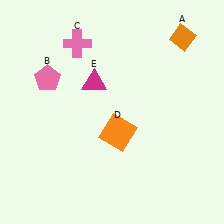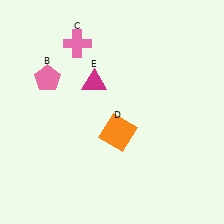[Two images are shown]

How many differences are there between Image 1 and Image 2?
There is 1 difference between the two images.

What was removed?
The orange diamond (A) was removed in Image 2.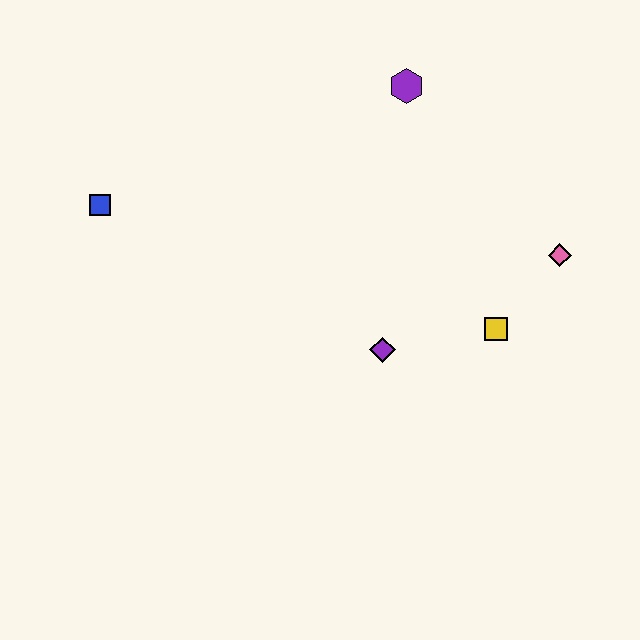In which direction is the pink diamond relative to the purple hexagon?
The pink diamond is below the purple hexagon.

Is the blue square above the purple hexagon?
No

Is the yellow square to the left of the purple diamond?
No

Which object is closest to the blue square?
The purple diamond is closest to the blue square.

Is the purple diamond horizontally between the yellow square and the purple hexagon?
No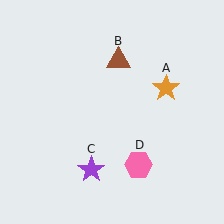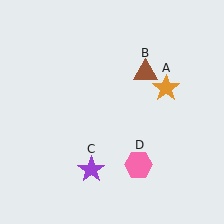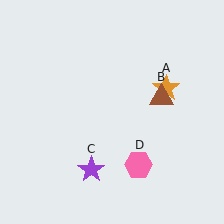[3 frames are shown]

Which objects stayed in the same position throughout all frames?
Orange star (object A) and purple star (object C) and pink hexagon (object D) remained stationary.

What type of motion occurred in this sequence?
The brown triangle (object B) rotated clockwise around the center of the scene.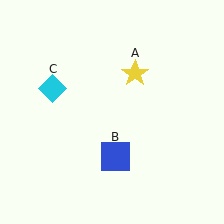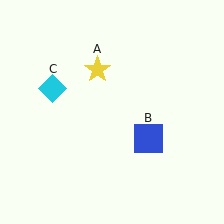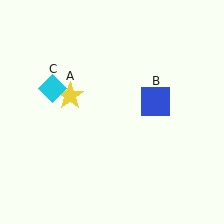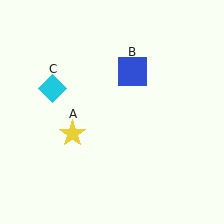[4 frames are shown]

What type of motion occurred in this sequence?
The yellow star (object A), blue square (object B) rotated counterclockwise around the center of the scene.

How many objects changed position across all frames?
2 objects changed position: yellow star (object A), blue square (object B).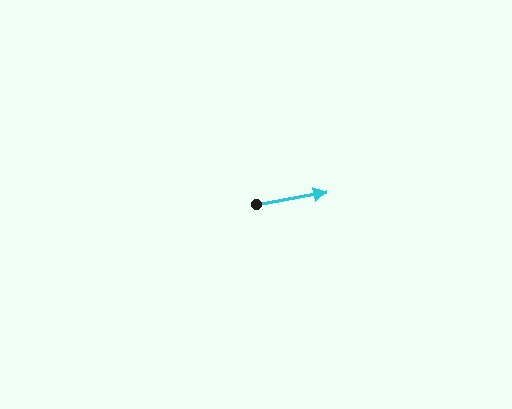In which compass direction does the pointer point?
East.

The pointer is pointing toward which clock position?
Roughly 3 o'clock.